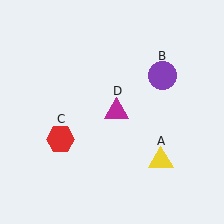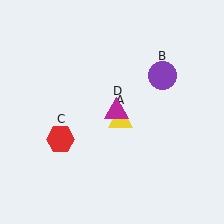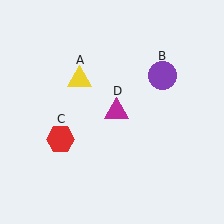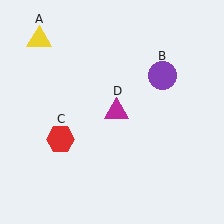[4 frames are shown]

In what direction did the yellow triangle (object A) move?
The yellow triangle (object A) moved up and to the left.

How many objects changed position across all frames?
1 object changed position: yellow triangle (object A).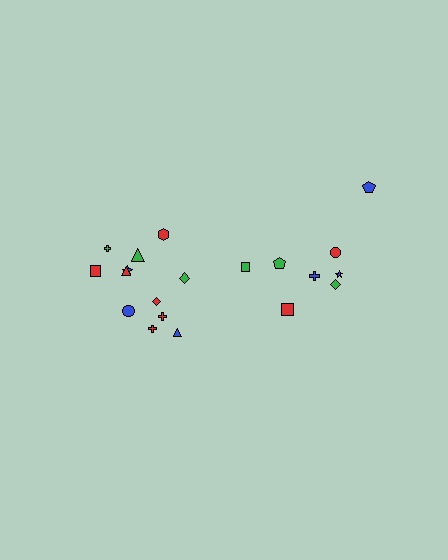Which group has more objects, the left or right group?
The left group.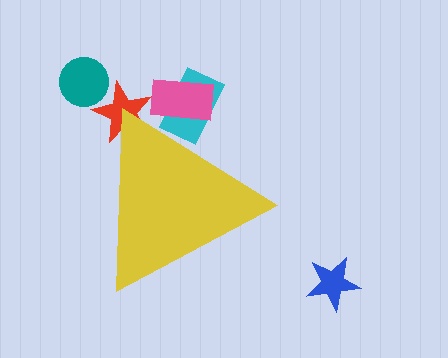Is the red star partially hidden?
Yes, the red star is partially hidden behind the yellow triangle.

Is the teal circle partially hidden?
No, the teal circle is fully visible.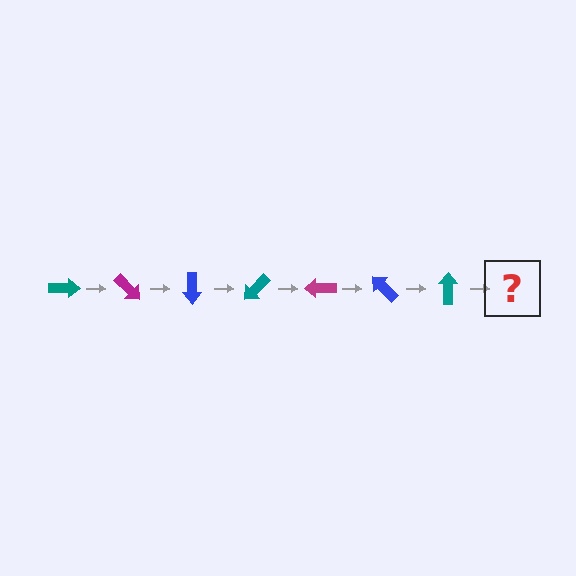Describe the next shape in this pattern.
It should be a magenta arrow, rotated 315 degrees from the start.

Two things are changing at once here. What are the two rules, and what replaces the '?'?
The two rules are that it rotates 45 degrees each step and the color cycles through teal, magenta, and blue. The '?' should be a magenta arrow, rotated 315 degrees from the start.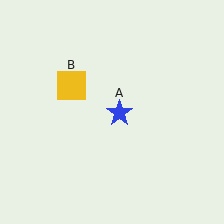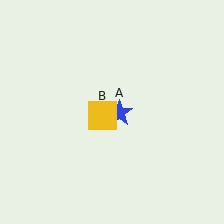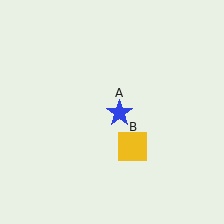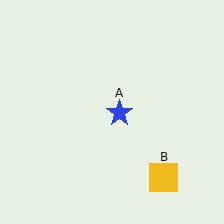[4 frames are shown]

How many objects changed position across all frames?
1 object changed position: yellow square (object B).